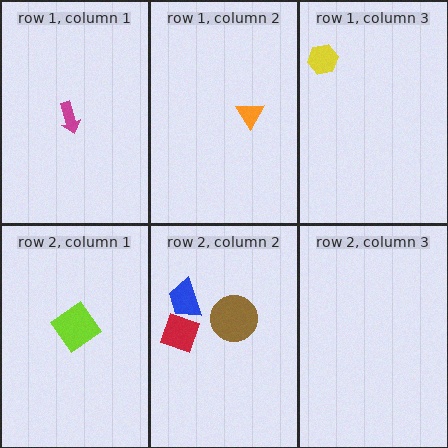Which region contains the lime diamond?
The row 2, column 1 region.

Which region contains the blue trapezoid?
The row 2, column 2 region.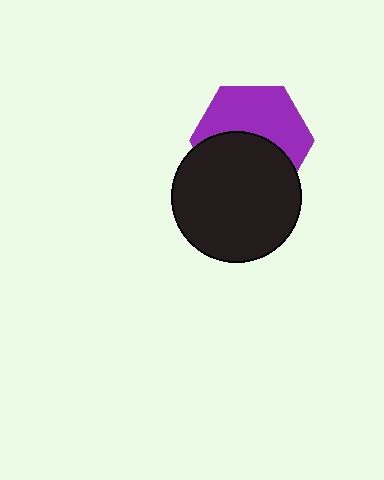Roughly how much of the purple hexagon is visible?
About half of it is visible (roughly 52%).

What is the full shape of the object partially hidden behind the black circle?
The partially hidden object is a purple hexagon.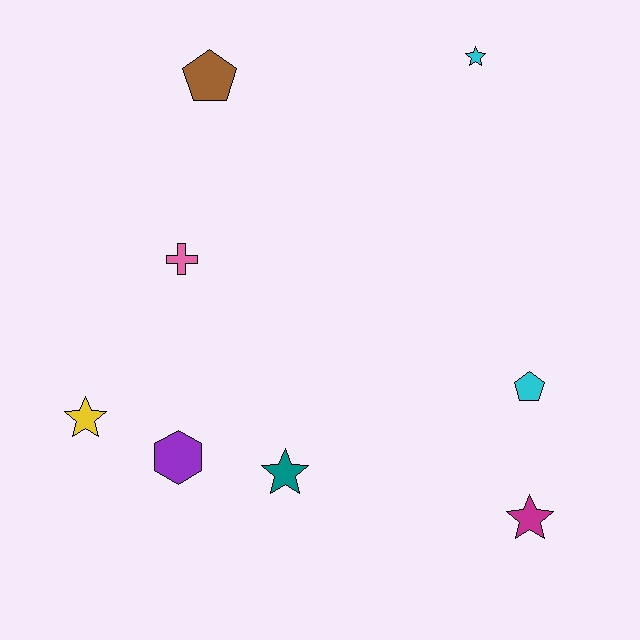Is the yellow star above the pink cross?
No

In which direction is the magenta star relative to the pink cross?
The magenta star is to the right of the pink cross.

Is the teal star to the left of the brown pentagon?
No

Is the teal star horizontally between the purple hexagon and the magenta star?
Yes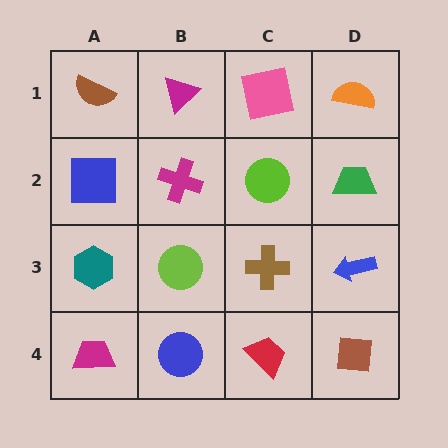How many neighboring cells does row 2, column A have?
3.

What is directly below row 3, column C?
A red trapezoid.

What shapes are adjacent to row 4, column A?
A teal hexagon (row 3, column A), a blue circle (row 4, column B).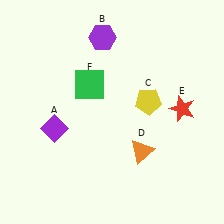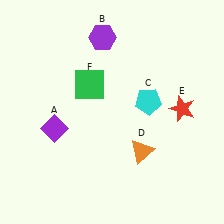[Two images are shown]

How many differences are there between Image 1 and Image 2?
There is 1 difference between the two images.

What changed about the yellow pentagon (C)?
In Image 1, C is yellow. In Image 2, it changed to cyan.